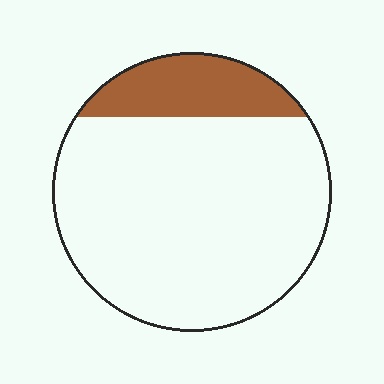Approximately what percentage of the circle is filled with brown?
Approximately 20%.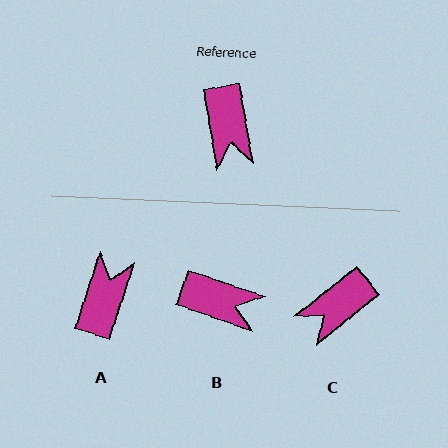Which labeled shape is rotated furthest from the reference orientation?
A, about 153 degrees away.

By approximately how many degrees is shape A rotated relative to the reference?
Approximately 153 degrees counter-clockwise.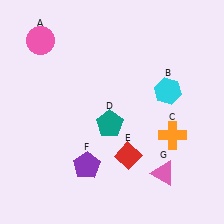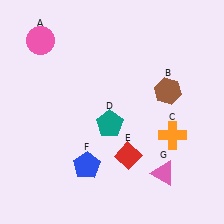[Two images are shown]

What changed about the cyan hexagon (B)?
In Image 1, B is cyan. In Image 2, it changed to brown.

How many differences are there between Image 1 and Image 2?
There are 2 differences between the two images.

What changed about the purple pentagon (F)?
In Image 1, F is purple. In Image 2, it changed to blue.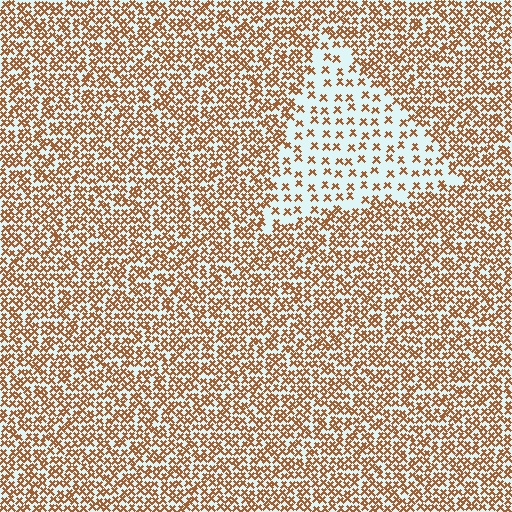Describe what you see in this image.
The image contains small brown elements arranged at two different densities. A triangle-shaped region is visible where the elements are less densely packed than the surrounding area.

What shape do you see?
I see a triangle.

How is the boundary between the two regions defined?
The boundary is defined by a change in element density (approximately 2.5x ratio). All elements are the same color, size, and shape.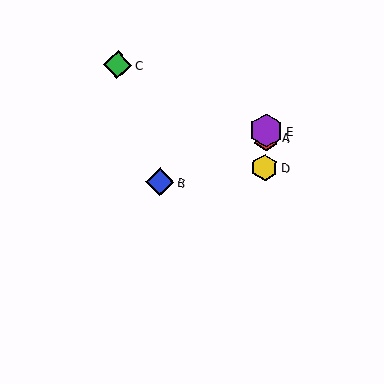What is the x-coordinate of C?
Object C is at x≈118.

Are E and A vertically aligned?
Yes, both are at x≈266.